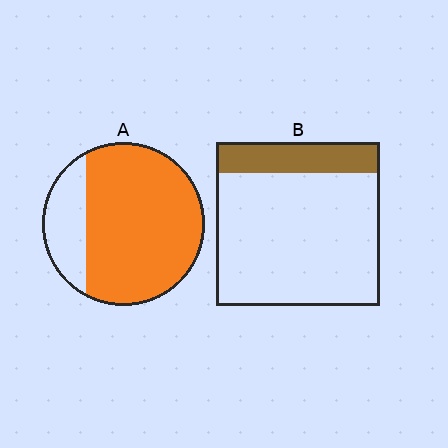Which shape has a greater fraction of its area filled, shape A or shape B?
Shape A.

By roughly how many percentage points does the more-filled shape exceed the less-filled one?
By roughly 60 percentage points (A over B).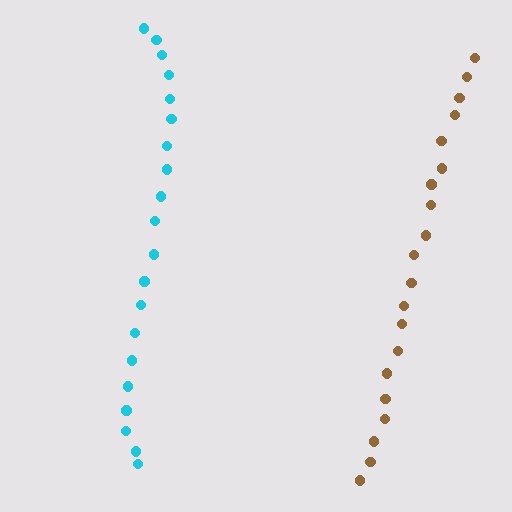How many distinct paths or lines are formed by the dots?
There are 2 distinct paths.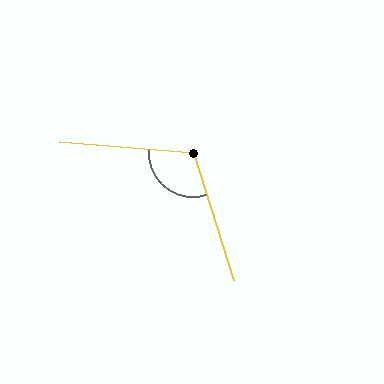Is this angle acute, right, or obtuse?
It is obtuse.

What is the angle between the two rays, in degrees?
Approximately 112 degrees.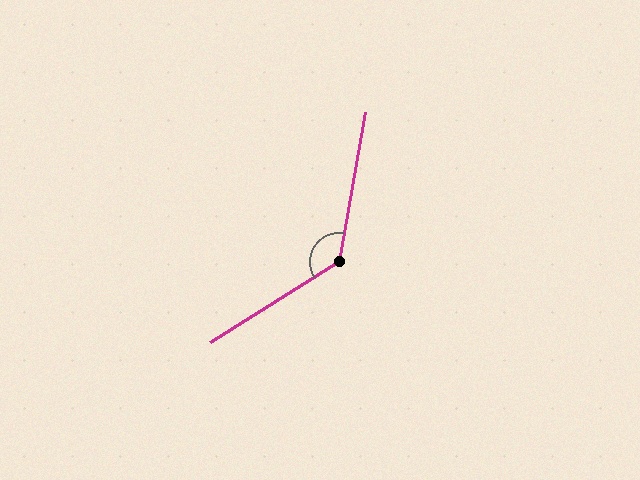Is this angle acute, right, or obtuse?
It is obtuse.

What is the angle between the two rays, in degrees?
Approximately 132 degrees.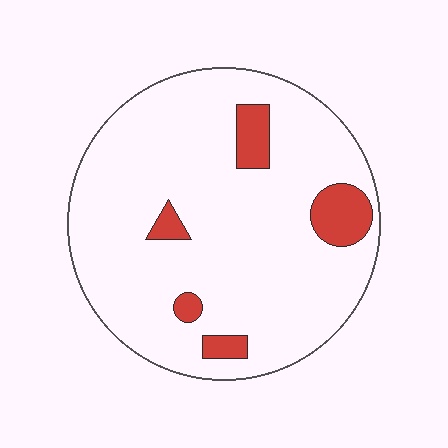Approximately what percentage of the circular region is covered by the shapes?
Approximately 10%.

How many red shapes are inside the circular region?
5.